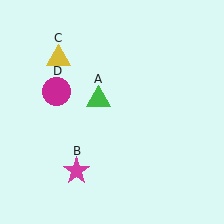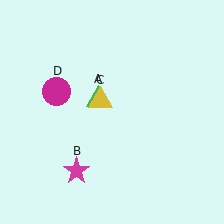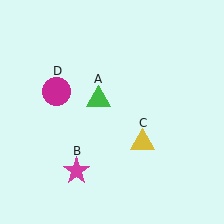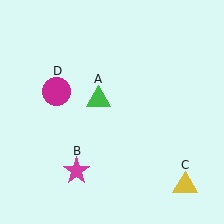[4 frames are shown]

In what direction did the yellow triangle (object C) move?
The yellow triangle (object C) moved down and to the right.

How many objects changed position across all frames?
1 object changed position: yellow triangle (object C).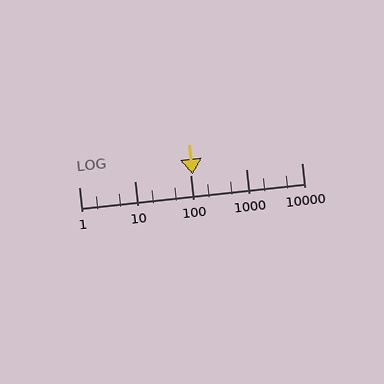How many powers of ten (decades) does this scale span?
The scale spans 4 decades, from 1 to 10000.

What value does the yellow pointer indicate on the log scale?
The pointer indicates approximately 110.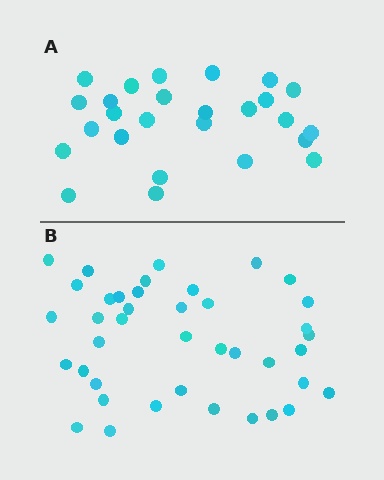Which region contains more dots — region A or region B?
Region B (the bottom region) has more dots.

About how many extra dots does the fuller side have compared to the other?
Region B has approximately 15 more dots than region A.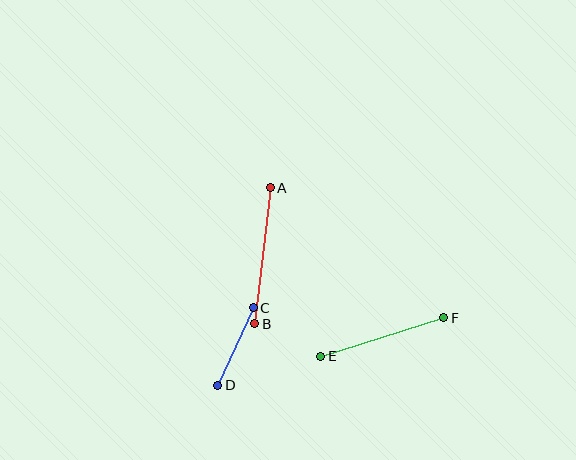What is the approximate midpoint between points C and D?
The midpoint is at approximately (236, 347) pixels.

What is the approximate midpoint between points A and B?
The midpoint is at approximately (263, 256) pixels.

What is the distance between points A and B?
The distance is approximately 137 pixels.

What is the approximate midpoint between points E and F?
The midpoint is at approximately (382, 337) pixels.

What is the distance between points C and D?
The distance is approximately 85 pixels.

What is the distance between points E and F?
The distance is approximately 129 pixels.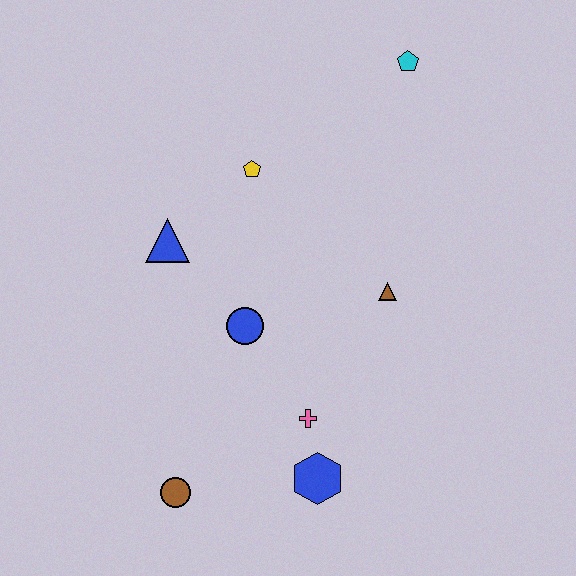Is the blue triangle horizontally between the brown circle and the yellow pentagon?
No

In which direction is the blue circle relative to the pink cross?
The blue circle is above the pink cross.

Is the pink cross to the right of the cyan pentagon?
No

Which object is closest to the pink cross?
The blue hexagon is closest to the pink cross.